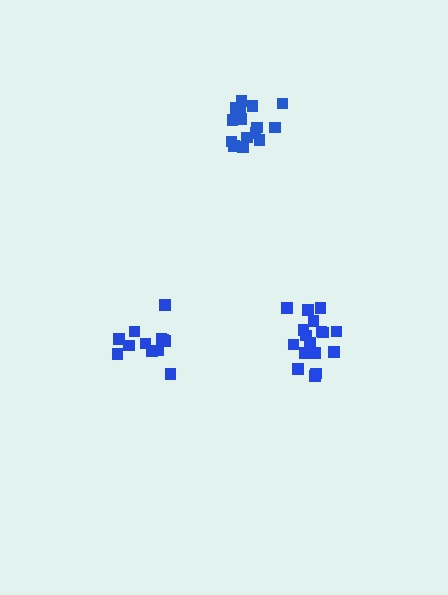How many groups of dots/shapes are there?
There are 3 groups.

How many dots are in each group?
Group 1: 12 dots, Group 2: 17 dots, Group 3: 16 dots (45 total).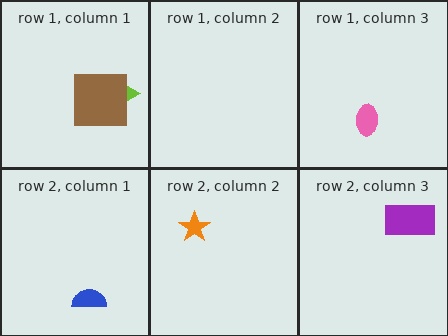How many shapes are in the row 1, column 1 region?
2.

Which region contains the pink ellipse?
The row 1, column 3 region.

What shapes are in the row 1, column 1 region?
The lime triangle, the brown square.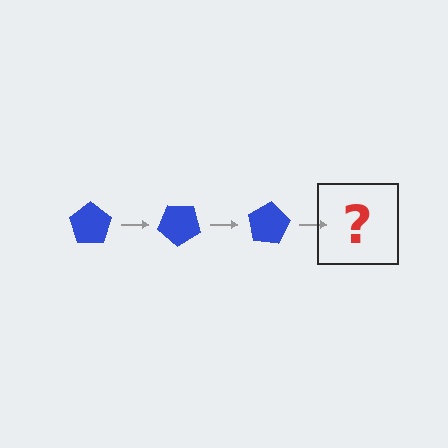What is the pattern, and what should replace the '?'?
The pattern is that the pentagon rotates 40 degrees each step. The '?' should be a blue pentagon rotated 120 degrees.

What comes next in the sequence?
The next element should be a blue pentagon rotated 120 degrees.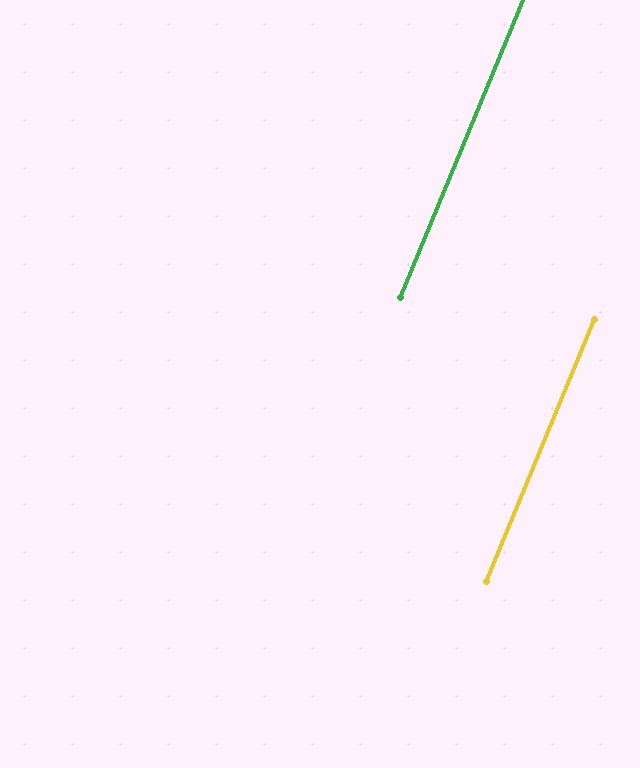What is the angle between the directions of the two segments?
Approximately 0 degrees.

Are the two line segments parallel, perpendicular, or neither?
Parallel — their directions differ by only 0.0°.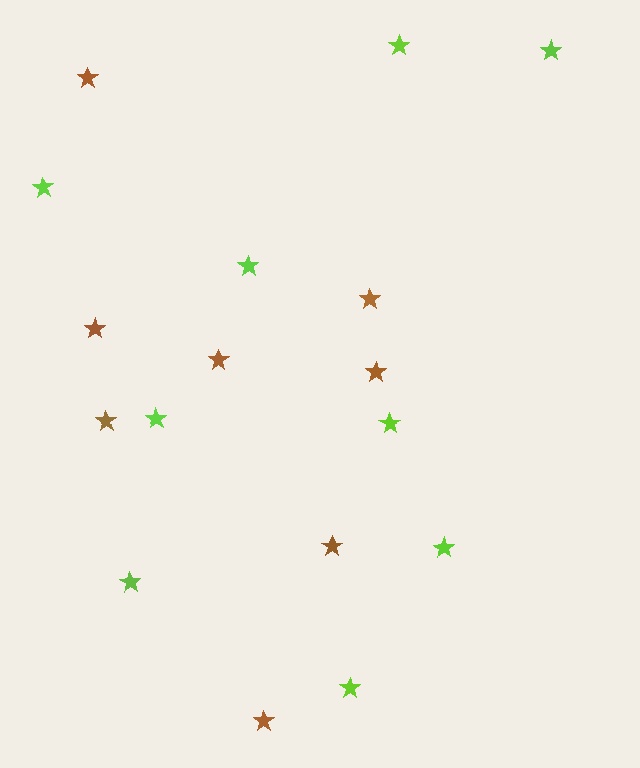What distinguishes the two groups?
There are 2 groups: one group of lime stars (9) and one group of brown stars (8).